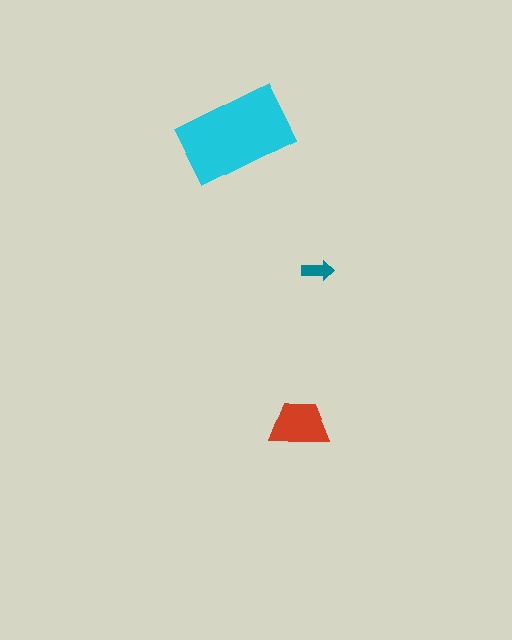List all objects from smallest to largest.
The teal arrow, the red trapezoid, the cyan rectangle.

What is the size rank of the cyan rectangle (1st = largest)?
1st.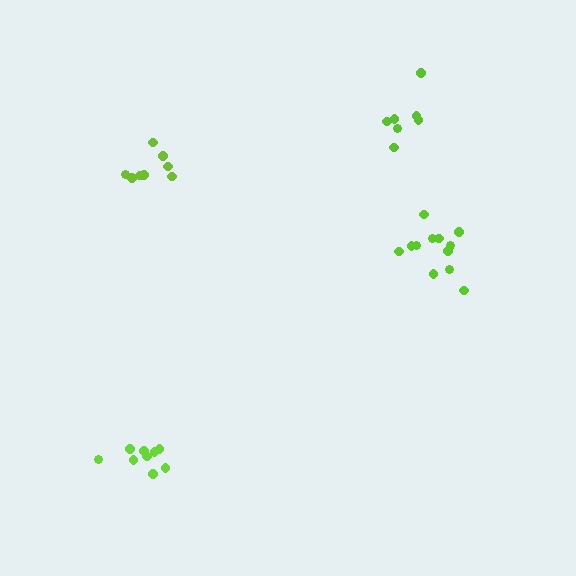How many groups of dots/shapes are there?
There are 4 groups.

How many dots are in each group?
Group 1: 9 dots, Group 2: 12 dots, Group 3: 8 dots, Group 4: 7 dots (36 total).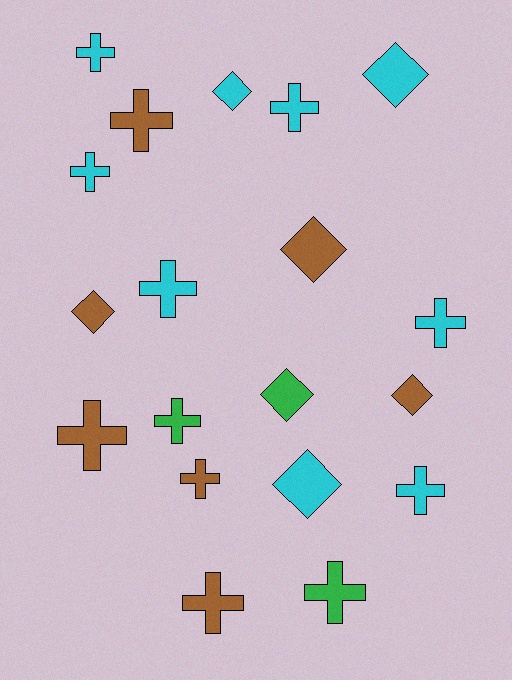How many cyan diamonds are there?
There are 3 cyan diamonds.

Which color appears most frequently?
Cyan, with 9 objects.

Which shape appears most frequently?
Cross, with 12 objects.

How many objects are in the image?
There are 19 objects.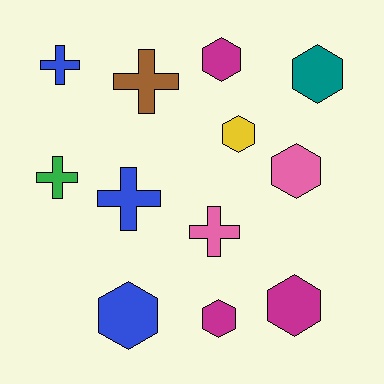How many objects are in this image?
There are 12 objects.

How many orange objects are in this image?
There are no orange objects.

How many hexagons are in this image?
There are 7 hexagons.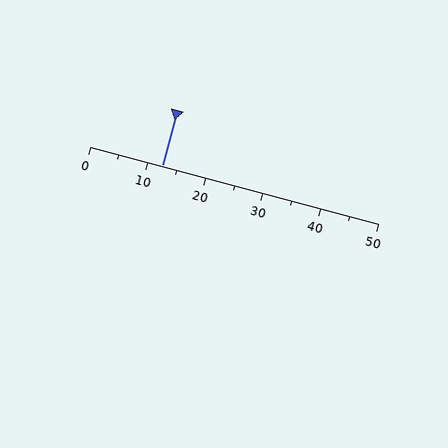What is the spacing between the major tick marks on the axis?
The major ticks are spaced 10 apart.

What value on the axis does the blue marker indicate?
The marker indicates approximately 12.5.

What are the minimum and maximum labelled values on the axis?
The axis runs from 0 to 50.